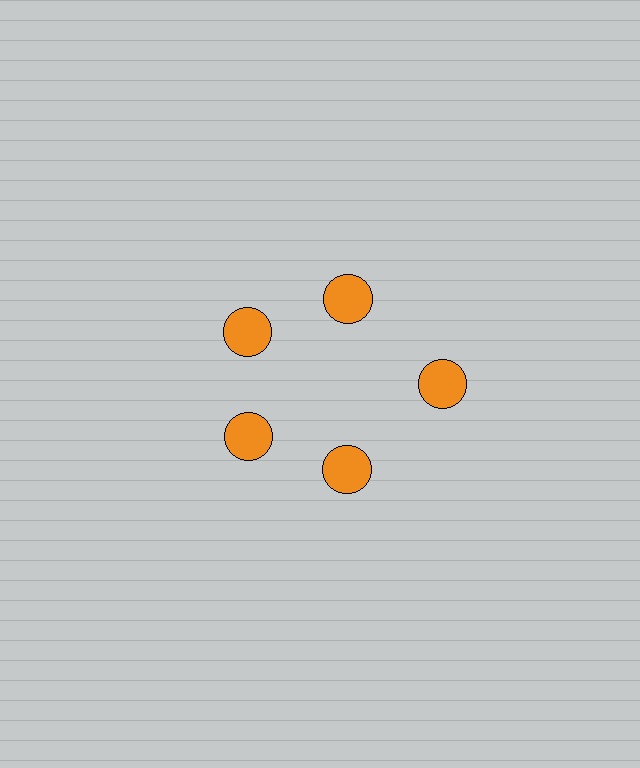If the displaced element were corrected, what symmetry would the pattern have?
It would have 5-fold rotational symmetry — the pattern would map onto itself every 72 degrees.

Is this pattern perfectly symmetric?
No. The 5 orange circles are arranged in a ring, but one element near the 3 o'clock position is pushed outward from the center, breaking the 5-fold rotational symmetry.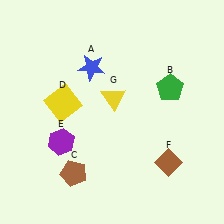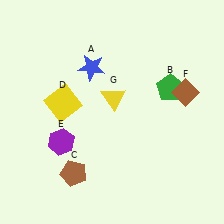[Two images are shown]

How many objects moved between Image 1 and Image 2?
1 object moved between the two images.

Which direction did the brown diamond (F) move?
The brown diamond (F) moved up.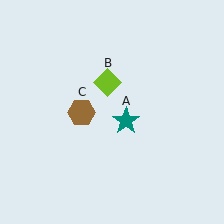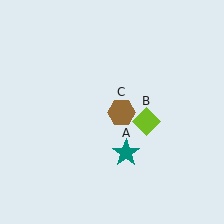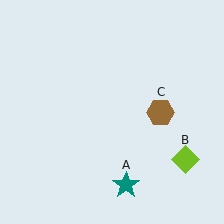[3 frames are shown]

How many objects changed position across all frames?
3 objects changed position: teal star (object A), lime diamond (object B), brown hexagon (object C).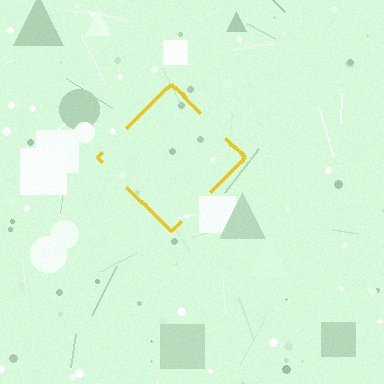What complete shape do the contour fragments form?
The contour fragments form a diamond.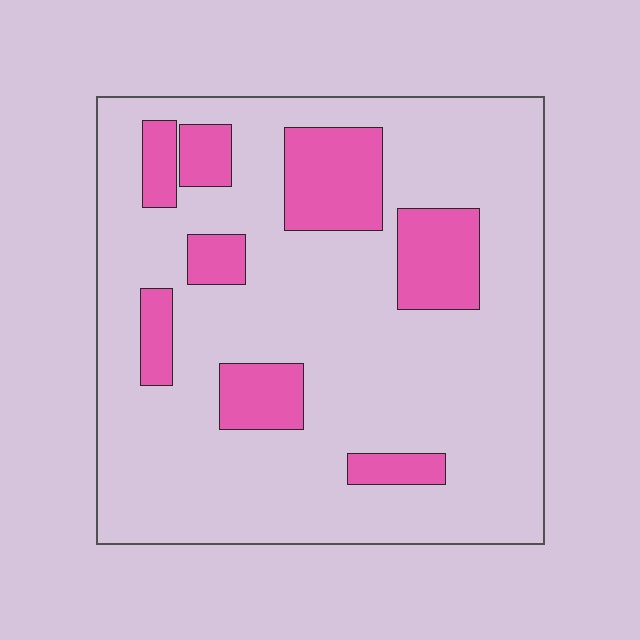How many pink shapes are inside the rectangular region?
8.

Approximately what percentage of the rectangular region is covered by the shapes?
Approximately 20%.